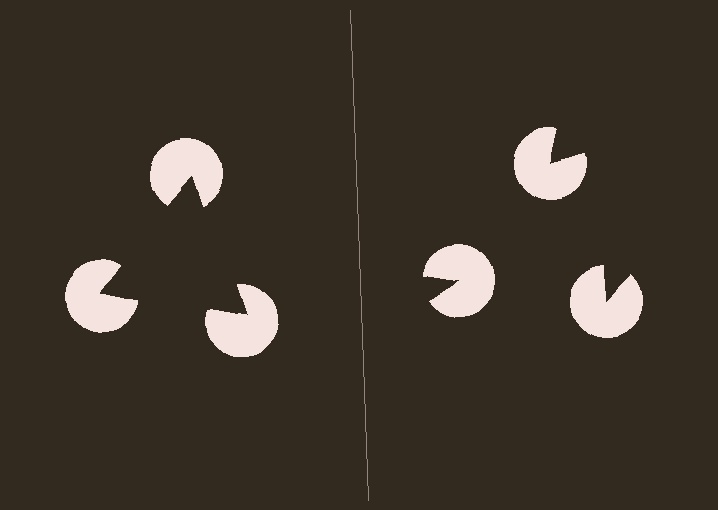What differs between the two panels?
The pac-man discs are positioned identically on both sides; only the wedge orientations differ. On the left they align to a triangle; on the right they are misaligned.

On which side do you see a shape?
An illusory triangle appears on the left side. On the right side the wedge cuts are rotated, so no coherent shape forms.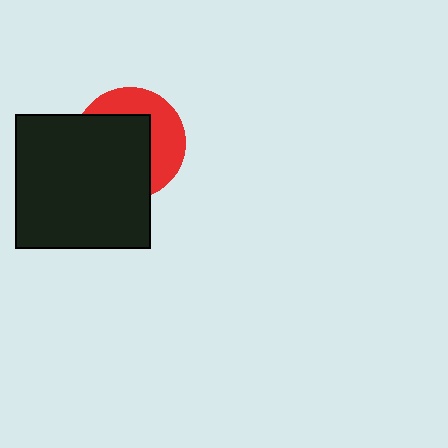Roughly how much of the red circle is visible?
A small part of it is visible (roughly 41%).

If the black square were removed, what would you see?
You would see the complete red circle.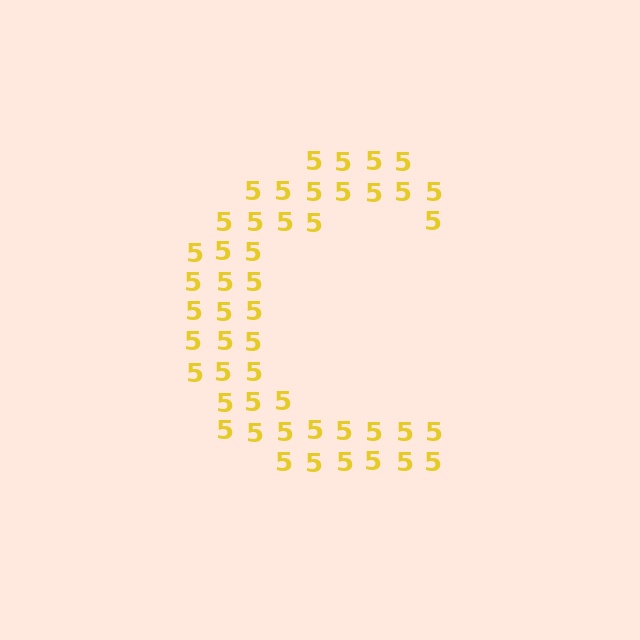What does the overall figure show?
The overall figure shows the letter C.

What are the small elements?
The small elements are digit 5's.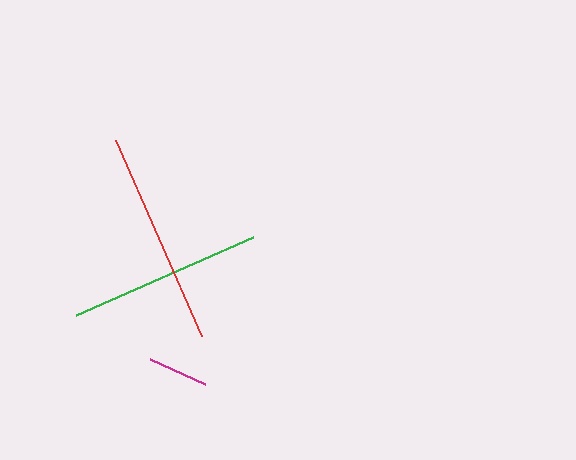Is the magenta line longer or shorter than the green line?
The green line is longer than the magenta line.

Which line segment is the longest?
The red line is the longest at approximately 214 pixels.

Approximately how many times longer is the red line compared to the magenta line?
The red line is approximately 3.6 times the length of the magenta line.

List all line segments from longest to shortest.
From longest to shortest: red, green, magenta.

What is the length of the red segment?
The red segment is approximately 214 pixels long.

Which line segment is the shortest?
The magenta line is the shortest at approximately 60 pixels.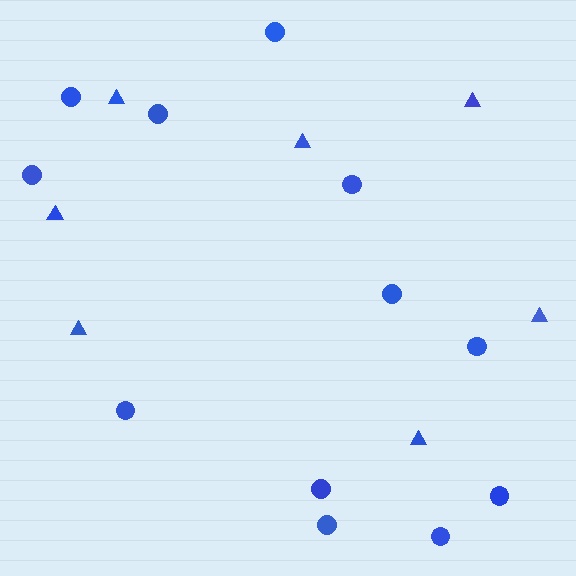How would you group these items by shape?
There are 2 groups: one group of circles (12) and one group of triangles (7).